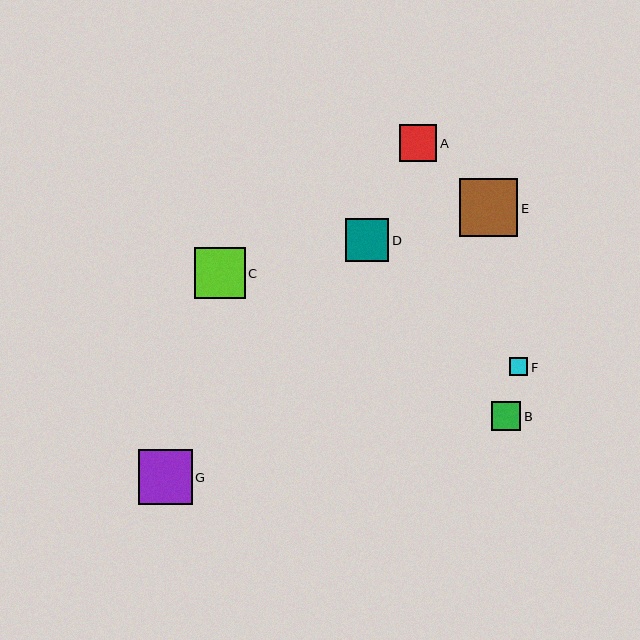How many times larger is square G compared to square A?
Square G is approximately 1.5 times the size of square A.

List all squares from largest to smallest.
From largest to smallest: E, G, C, D, A, B, F.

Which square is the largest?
Square E is the largest with a size of approximately 58 pixels.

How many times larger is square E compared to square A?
Square E is approximately 1.6 times the size of square A.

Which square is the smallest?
Square F is the smallest with a size of approximately 18 pixels.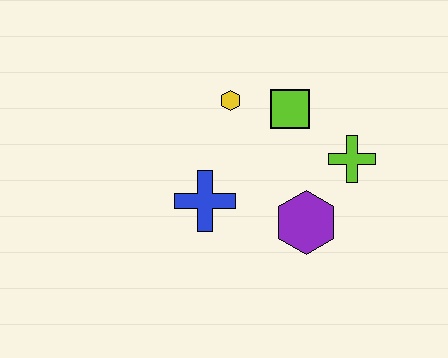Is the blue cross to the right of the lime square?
No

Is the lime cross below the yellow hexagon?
Yes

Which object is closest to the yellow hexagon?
The lime square is closest to the yellow hexagon.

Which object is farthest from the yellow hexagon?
The purple hexagon is farthest from the yellow hexagon.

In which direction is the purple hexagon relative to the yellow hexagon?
The purple hexagon is below the yellow hexagon.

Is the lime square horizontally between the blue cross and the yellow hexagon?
No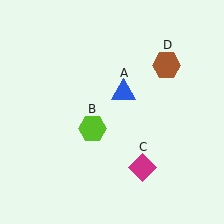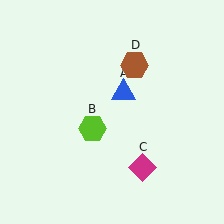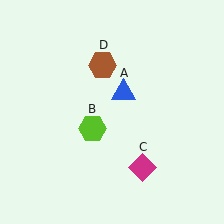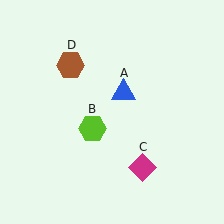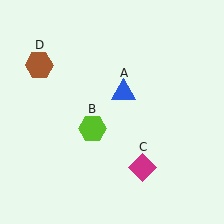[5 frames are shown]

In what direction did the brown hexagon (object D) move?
The brown hexagon (object D) moved left.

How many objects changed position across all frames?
1 object changed position: brown hexagon (object D).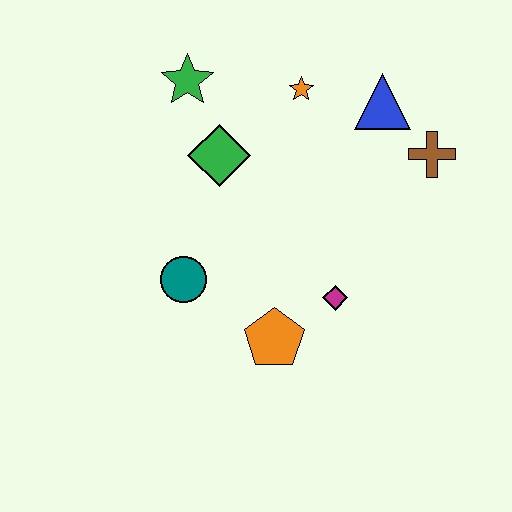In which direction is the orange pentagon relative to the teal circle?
The orange pentagon is to the right of the teal circle.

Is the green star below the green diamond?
No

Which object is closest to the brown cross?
The blue triangle is closest to the brown cross.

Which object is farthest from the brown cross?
The teal circle is farthest from the brown cross.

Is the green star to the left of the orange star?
Yes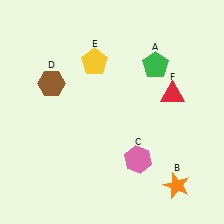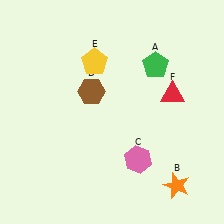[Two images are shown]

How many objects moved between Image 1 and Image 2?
1 object moved between the two images.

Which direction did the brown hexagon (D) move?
The brown hexagon (D) moved right.